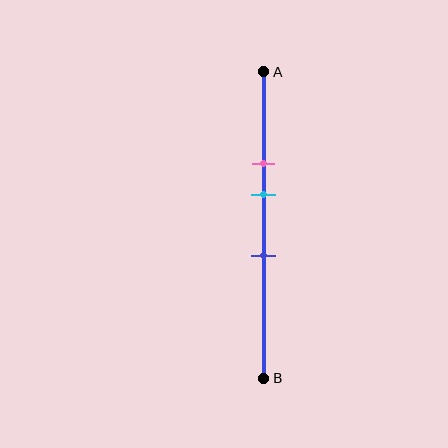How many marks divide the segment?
There are 3 marks dividing the segment.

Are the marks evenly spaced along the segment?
Yes, the marks are approximately evenly spaced.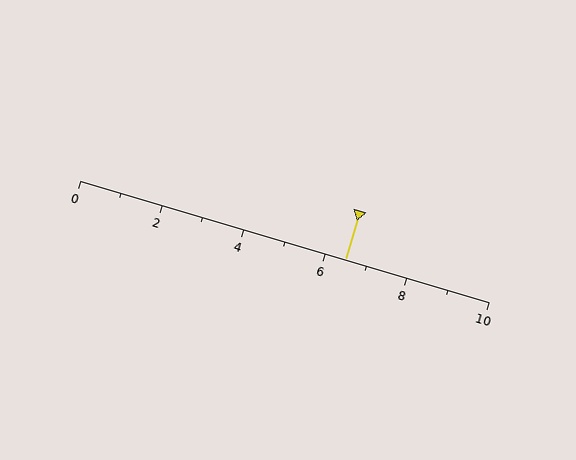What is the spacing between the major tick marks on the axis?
The major ticks are spaced 2 apart.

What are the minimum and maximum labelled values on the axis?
The axis runs from 0 to 10.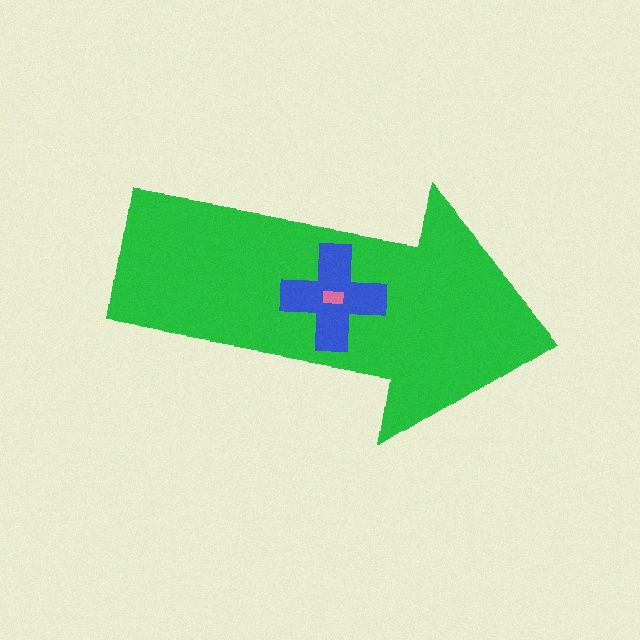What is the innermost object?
The pink rectangle.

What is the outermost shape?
The green arrow.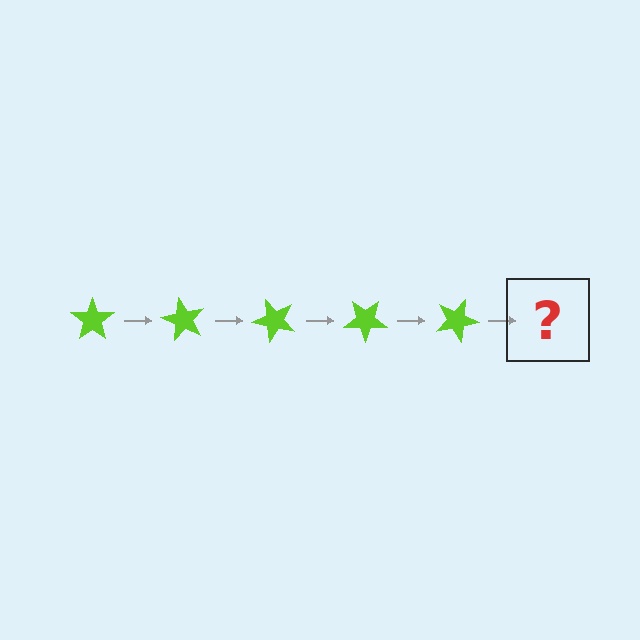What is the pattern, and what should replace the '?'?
The pattern is that the star rotates 60 degrees each step. The '?' should be a lime star rotated 300 degrees.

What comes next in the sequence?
The next element should be a lime star rotated 300 degrees.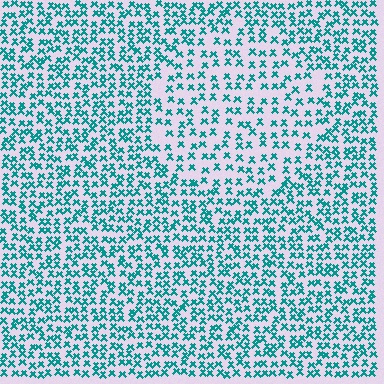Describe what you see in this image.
The image contains small teal elements arranged at two different densities. A circle-shaped region is visible where the elements are less densely packed than the surrounding area.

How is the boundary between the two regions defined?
The boundary is defined by a change in element density (approximately 1.7x ratio). All elements are the same color, size, and shape.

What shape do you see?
I see a circle.